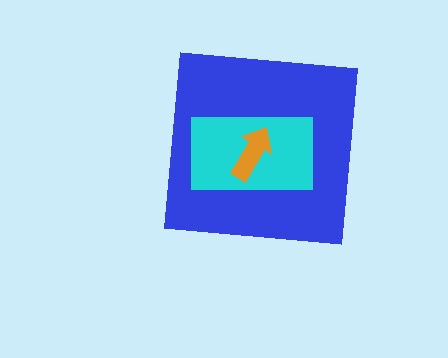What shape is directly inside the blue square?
The cyan rectangle.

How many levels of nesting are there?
3.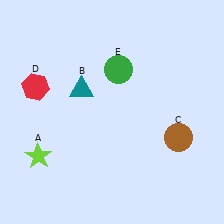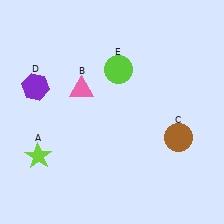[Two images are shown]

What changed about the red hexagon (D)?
In Image 1, D is red. In Image 2, it changed to purple.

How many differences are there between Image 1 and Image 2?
There are 3 differences between the two images.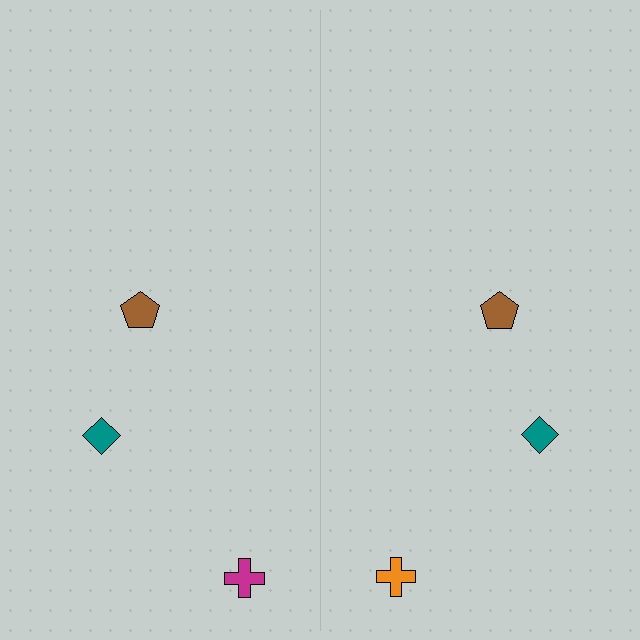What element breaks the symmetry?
The orange cross on the right side breaks the symmetry — its mirror counterpart is magenta.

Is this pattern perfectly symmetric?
No, the pattern is not perfectly symmetric. The orange cross on the right side breaks the symmetry — its mirror counterpart is magenta.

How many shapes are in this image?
There are 6 shapes in this image.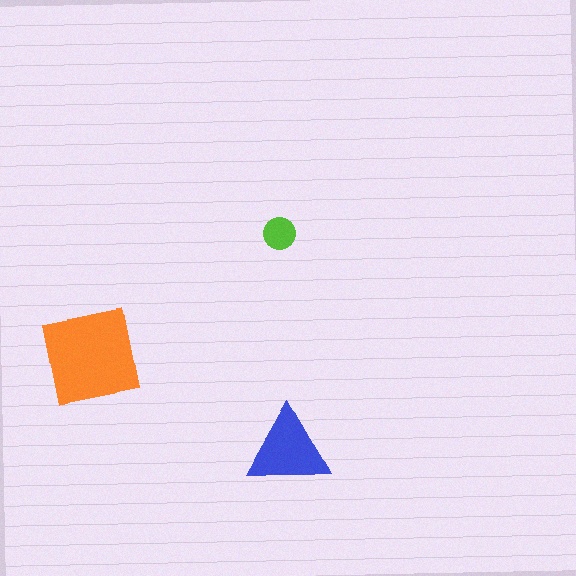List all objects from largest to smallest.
The orange square, the blue triangle, the lime circle.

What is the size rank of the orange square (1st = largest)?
1st.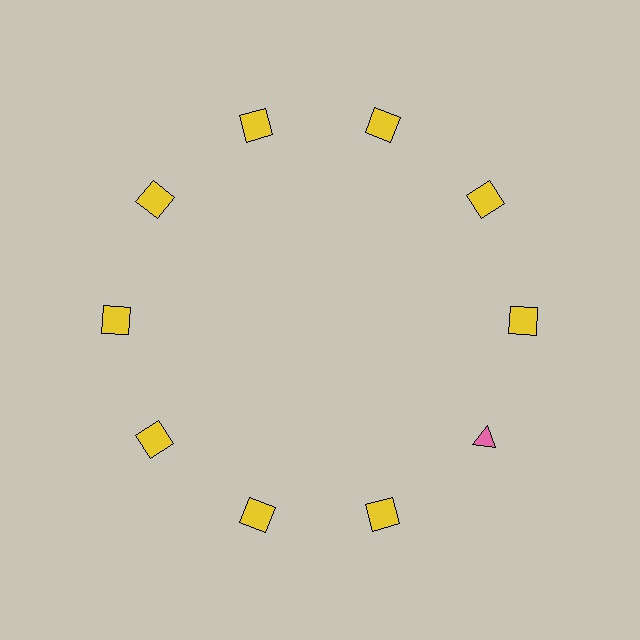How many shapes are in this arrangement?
There are 10 shapes arranged in a ring pattern.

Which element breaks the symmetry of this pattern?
The pink triangle at roughly the 4 o'clock position breaks the symmetry. All other shapes are yellow squares.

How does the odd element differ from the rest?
It differs in both color (pink instead of yellow) and shape (triangle instead of square).